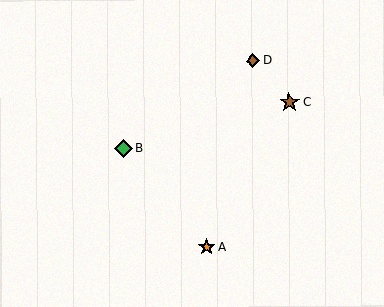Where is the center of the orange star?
The center of the orange star is at (207, 247).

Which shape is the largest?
The brown star (labeled C) is the largest.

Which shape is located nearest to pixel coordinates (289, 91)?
The brown star (labeled C) at (289, 103) is nearest to that location.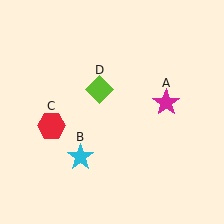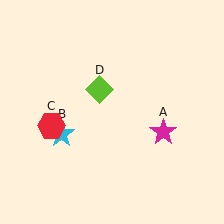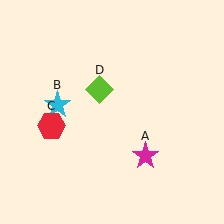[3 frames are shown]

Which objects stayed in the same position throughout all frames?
Red hexagon (object C) and lime diamond (object D) remained stationary.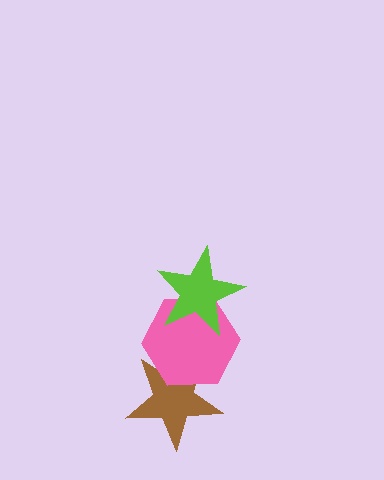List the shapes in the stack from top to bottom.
From top to bottom: the lime star, the pink hexagon, the brown star.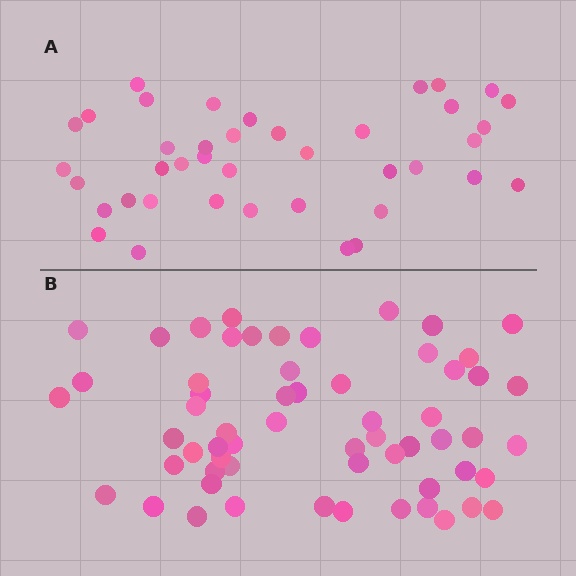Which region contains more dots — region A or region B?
Region B (the bottom region) has more dots.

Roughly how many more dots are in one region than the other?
Region B has approximately 20 more dots than region A.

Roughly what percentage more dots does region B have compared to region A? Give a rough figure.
About 50% more.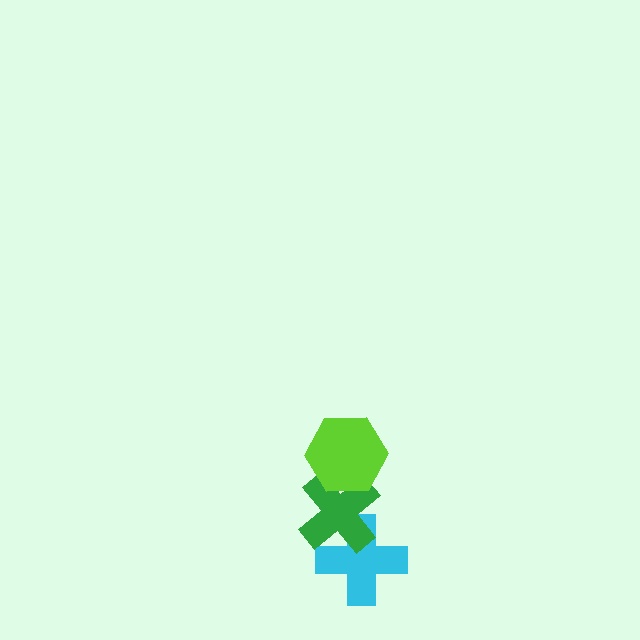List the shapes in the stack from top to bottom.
From top to bottom: the lime hexagon, the green cross, the cyan cross.